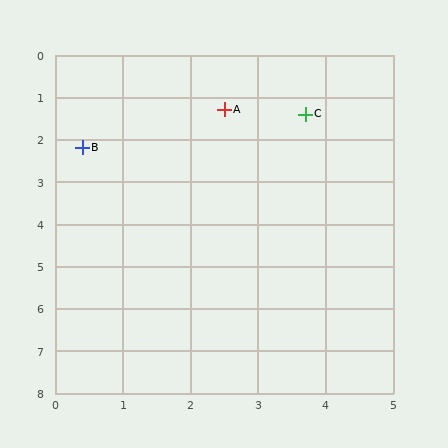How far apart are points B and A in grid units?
Points B and A are about 2.3 grid units apart.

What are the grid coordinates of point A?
Point A is at approximately (2.5, 1.3).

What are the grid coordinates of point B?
Point B is at approximately (0.4, 2.2).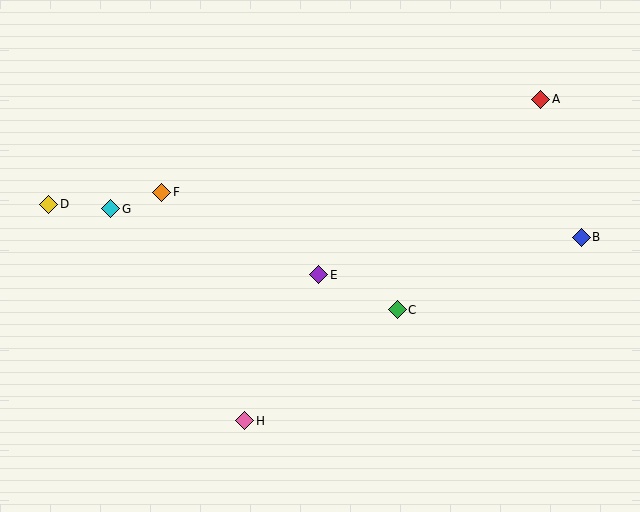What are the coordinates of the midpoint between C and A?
The midpoint between C and A is at (469, 205).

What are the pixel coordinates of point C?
Point C is at (397, 310).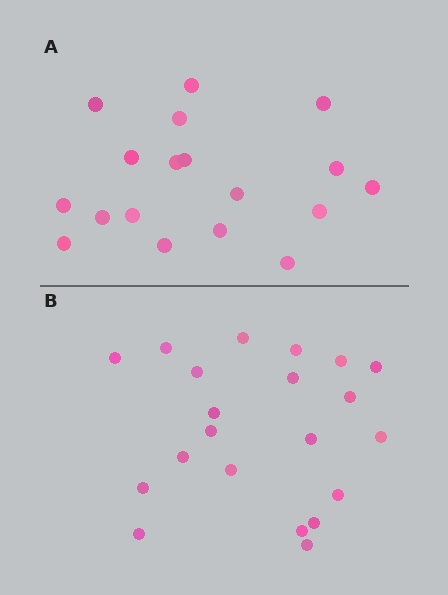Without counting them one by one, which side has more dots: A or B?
Region B (the bottom region) has more dots.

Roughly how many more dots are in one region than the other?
Region B has just a few more — roughly 2 or 3 more dots than region A.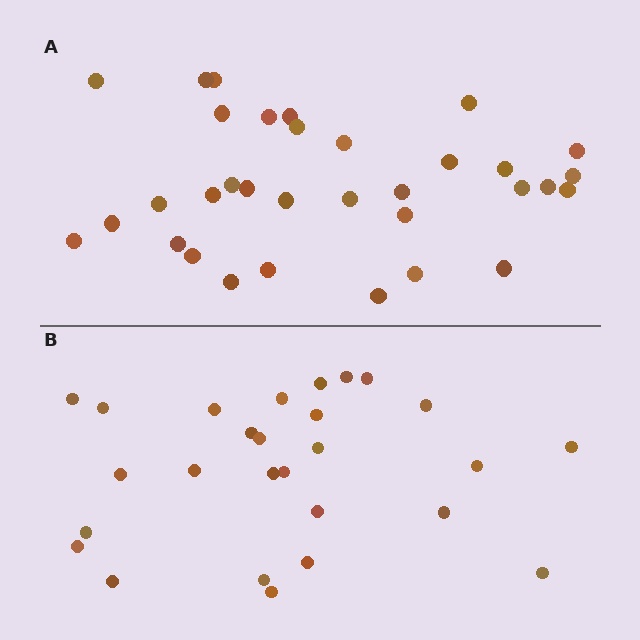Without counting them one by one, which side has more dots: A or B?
Region A (the top region) has more dots.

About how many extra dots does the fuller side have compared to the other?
Region A has about 6 more dots than region B.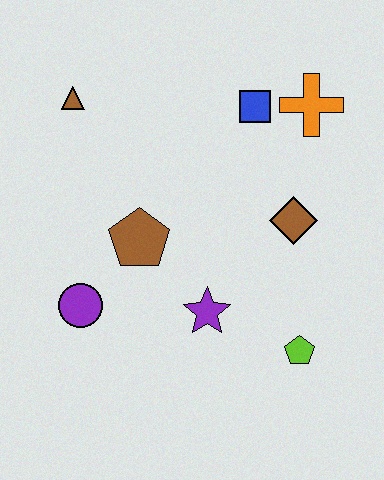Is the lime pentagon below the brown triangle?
Yes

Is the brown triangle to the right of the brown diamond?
No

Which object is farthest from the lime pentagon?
The brown triangle is farthest from the lime pentagon.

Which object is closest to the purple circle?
The brown pentagon is closest to the purple circle.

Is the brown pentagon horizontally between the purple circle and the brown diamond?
Yes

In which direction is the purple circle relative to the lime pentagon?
The purple circle is to the left of the lime pentagon.